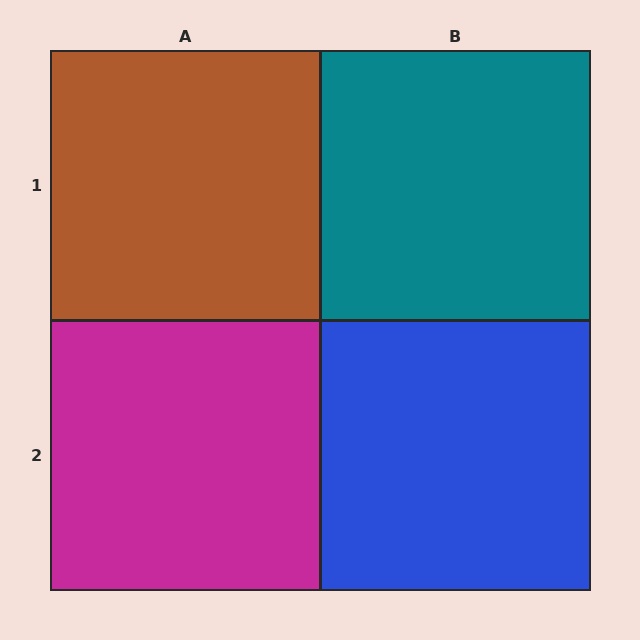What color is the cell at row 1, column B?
Teal.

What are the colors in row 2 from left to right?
Magenta, blue.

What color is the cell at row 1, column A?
Brown.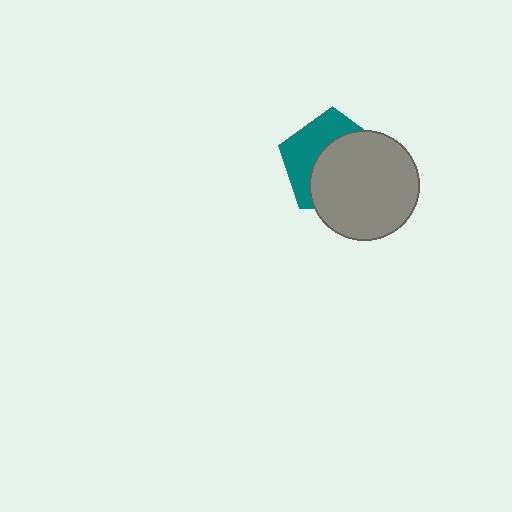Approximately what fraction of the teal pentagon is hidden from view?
Roughly 60% of the teal pentagon is hidden behind the gray circle.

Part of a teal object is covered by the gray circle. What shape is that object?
It is a pentagon.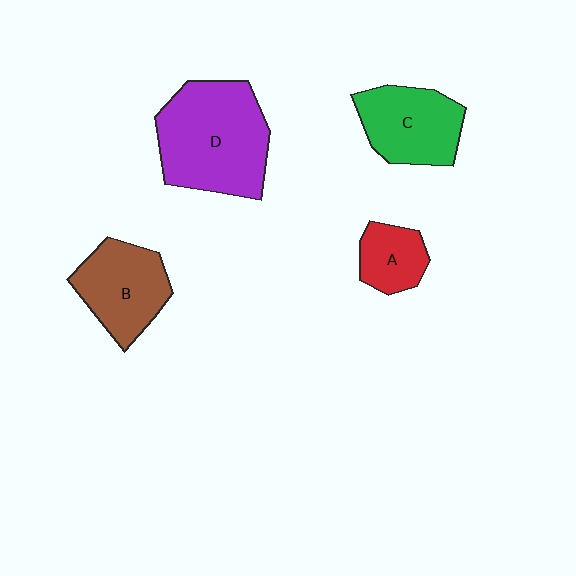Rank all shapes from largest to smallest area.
From largest to smallest: D (purple), C (green), B (brown), A (red).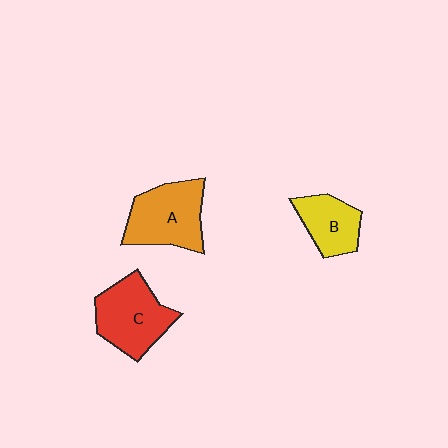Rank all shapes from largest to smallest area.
From largest to smallest: A (orange), C (red), B (yellow).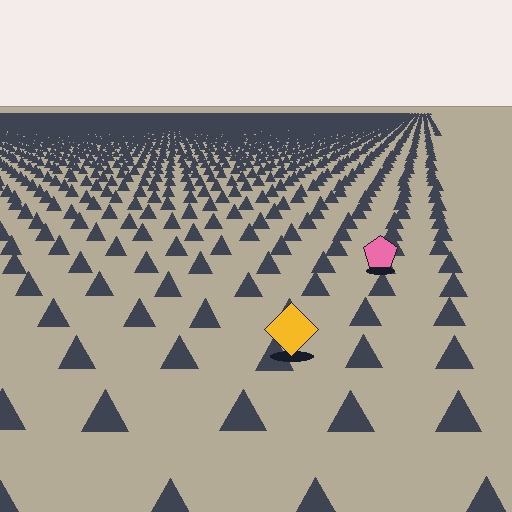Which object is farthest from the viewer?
The pink pentagon is farthest from the viewer. It appears smaller and the ground texture around it is denser.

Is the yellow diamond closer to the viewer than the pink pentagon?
Yes. The yellow diamond is closer — you can tell from the texture gradient: the ground texture is coarser near it.